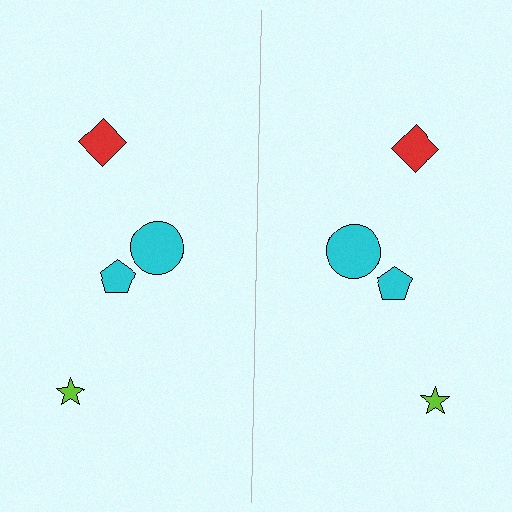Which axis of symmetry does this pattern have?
The pattern has a vertical axis of symmetry running through the center of the image.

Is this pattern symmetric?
Yes, this pattern has bilateral (reflection) symmetry.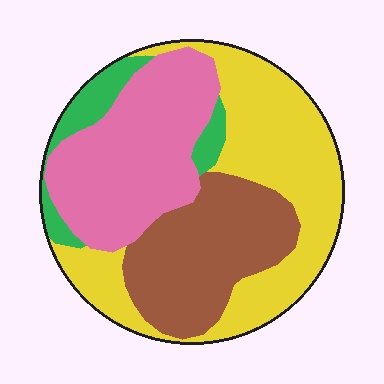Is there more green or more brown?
Brown.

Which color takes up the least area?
Green, at roughly 10%.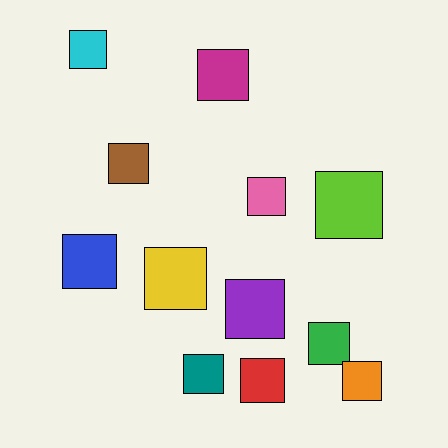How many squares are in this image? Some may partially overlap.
There are 12 squares.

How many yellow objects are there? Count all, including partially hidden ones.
There is 1 yellow object.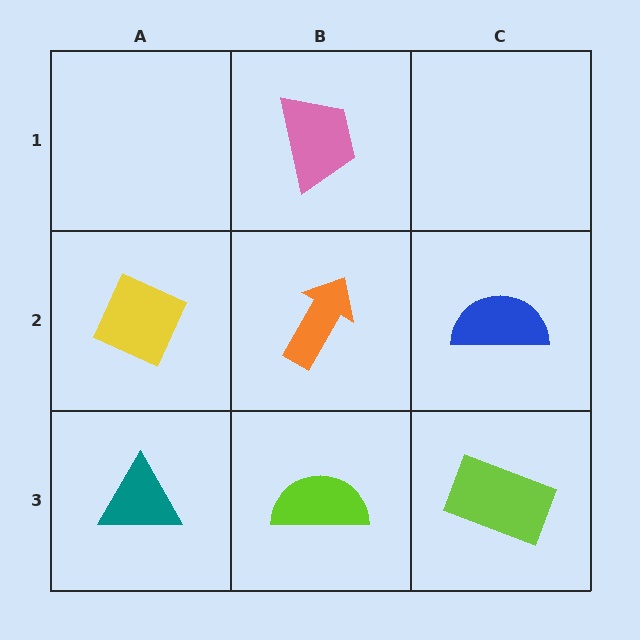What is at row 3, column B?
A lime semicircle.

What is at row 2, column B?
An orange arrow.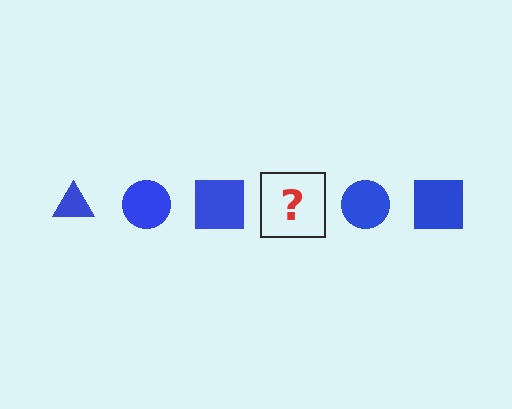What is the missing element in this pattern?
The missing element is a blue triangle.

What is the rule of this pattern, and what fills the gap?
The rule is that the pattern cycles through triangle, circle, square shapes in blue. The gap should be filled with a blue triangle.